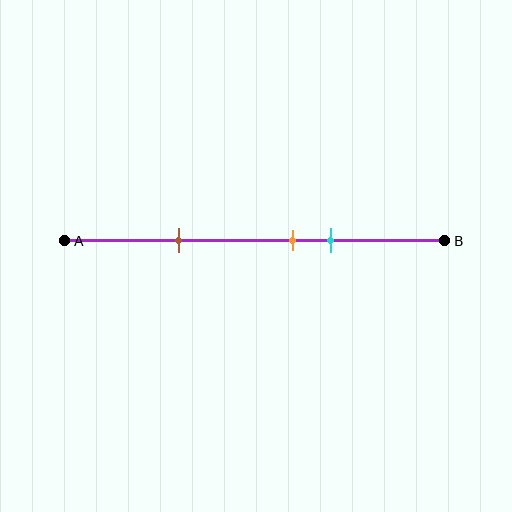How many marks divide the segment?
There are 3 marks dividing the segment.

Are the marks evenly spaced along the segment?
No, the marks are not evenly spaced.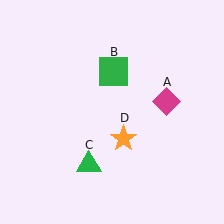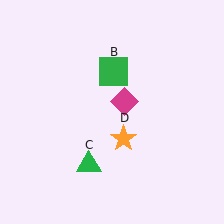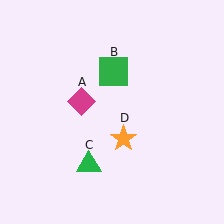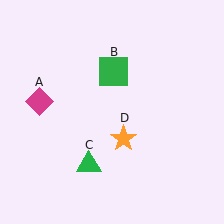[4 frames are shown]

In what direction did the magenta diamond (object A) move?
The magenta diamond (object A) moved left.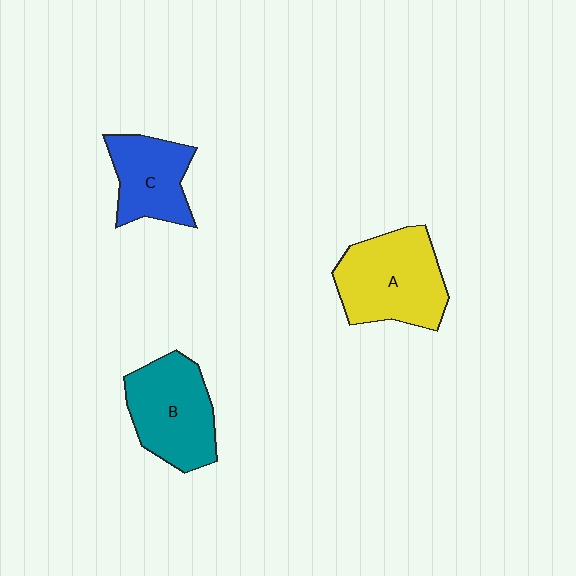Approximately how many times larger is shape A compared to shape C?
Approximately 1.4 times.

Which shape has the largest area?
Shape A (yellow).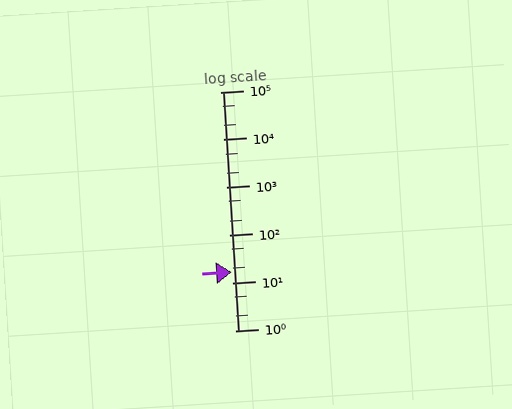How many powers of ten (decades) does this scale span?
The scale spans 5 decades, from 1 to 100000.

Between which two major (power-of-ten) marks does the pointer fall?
The pointer is between 10 and 100.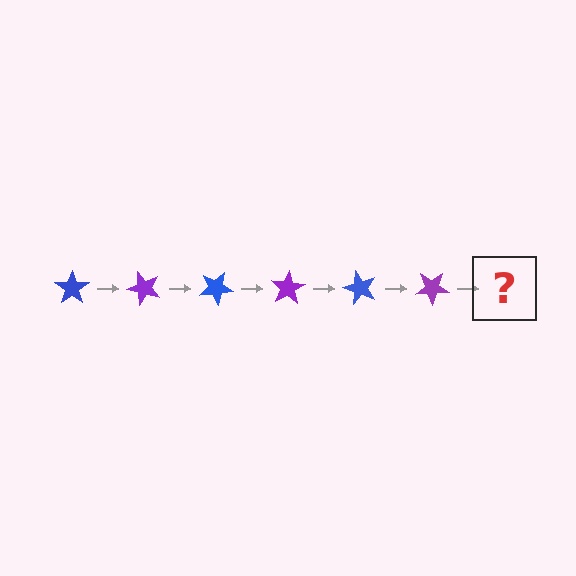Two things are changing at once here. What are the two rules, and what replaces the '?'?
The two rules are that it rotates 50 degrees each step and the color cycles through blue and purple. The '?' should be a blue star, rotated 300 degrees from the start.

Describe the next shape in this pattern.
It should be a blue star, rotated 300 degrees from the start.